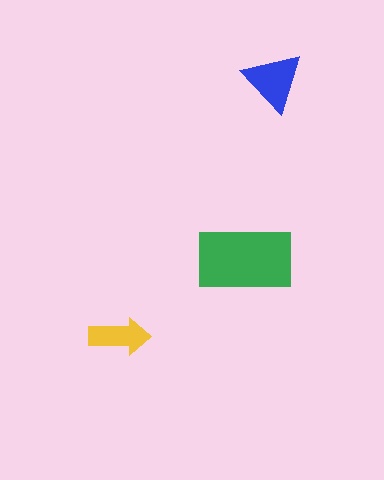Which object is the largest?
The green rectangle.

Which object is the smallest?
The yellow arrow.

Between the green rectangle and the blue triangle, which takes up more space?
The green rectangle.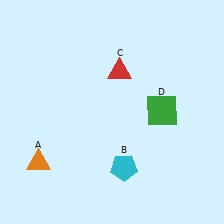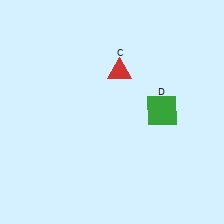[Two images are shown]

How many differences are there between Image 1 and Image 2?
There are 2 differences between the two images.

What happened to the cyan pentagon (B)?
The cyan pentagon (B) was removed in Image 2. It was in the bottom-right area of Image 1.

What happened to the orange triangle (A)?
The orange triangle (A) was removed in Image 2. It was in the bottom-left area of Image 1.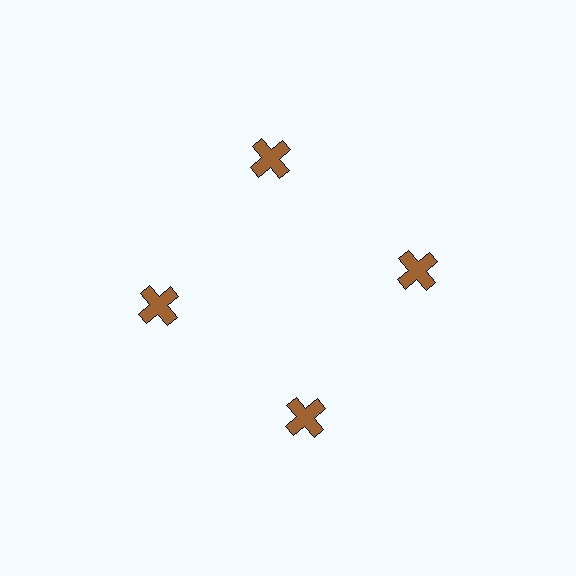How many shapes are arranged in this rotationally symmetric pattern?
There are 4 shapes, arranged in 4 groups of 1.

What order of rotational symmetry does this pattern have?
This pattern has 4-fold rotational symmetry.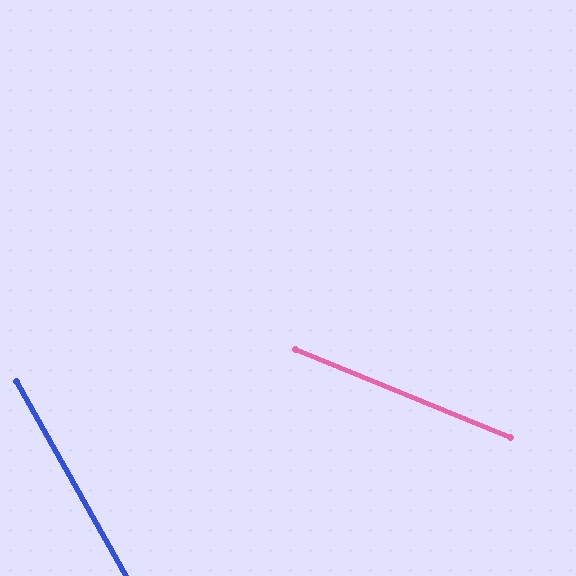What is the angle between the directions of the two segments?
Approximately 38 degrees.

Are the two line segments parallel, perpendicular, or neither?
Neither parallel nor perpendicular — they differ by about 38°.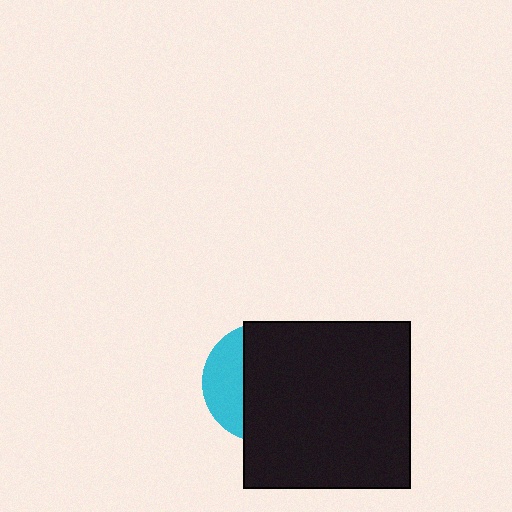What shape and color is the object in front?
The object in front is a black square.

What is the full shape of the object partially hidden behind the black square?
The partially hidden object is a cyan circle.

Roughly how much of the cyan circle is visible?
A small part of it is visible (roughly 31%).